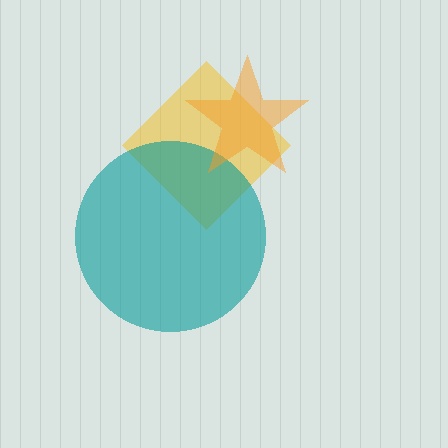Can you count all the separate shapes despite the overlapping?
Yes, there are 3 separate shapes.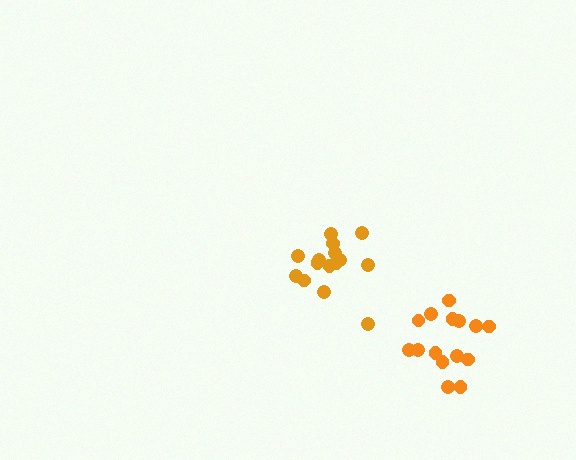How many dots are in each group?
Group 1: 15 dots, Group 2: 15 dots (30 total).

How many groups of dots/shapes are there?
There are 2 groups.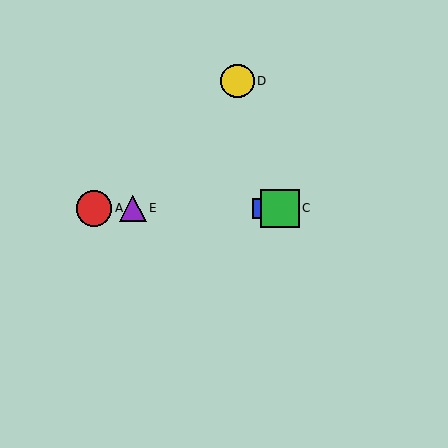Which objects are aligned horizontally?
Objects A, B, C, E are aligned horizontally.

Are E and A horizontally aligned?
Yes, both are at y≈208.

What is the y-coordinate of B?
Object B is at y≈209.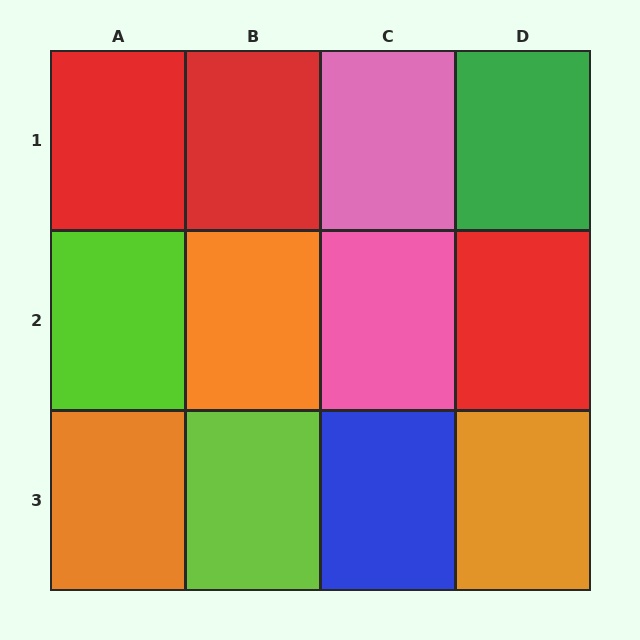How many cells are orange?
3 cells are orange.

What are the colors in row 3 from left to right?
Orange, lime, blue, orange.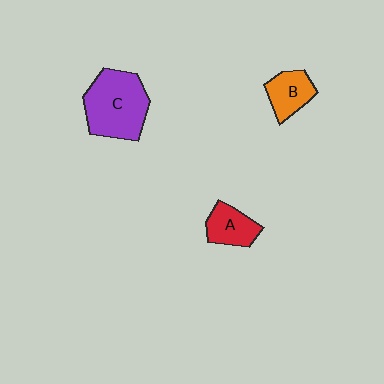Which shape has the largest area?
Shape C (purple).